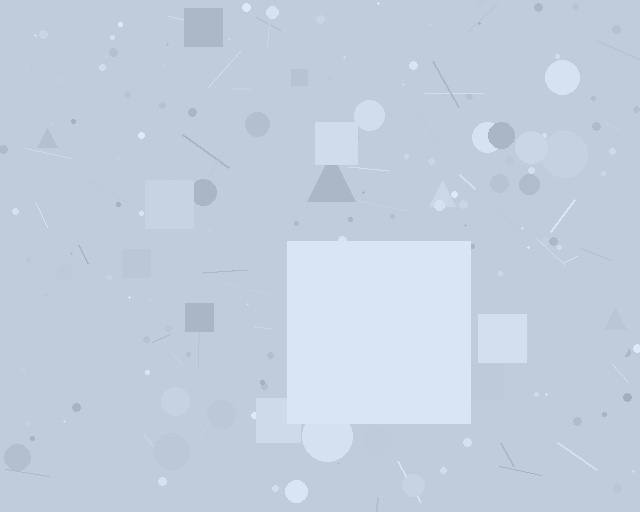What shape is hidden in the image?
A square is hidden in the image.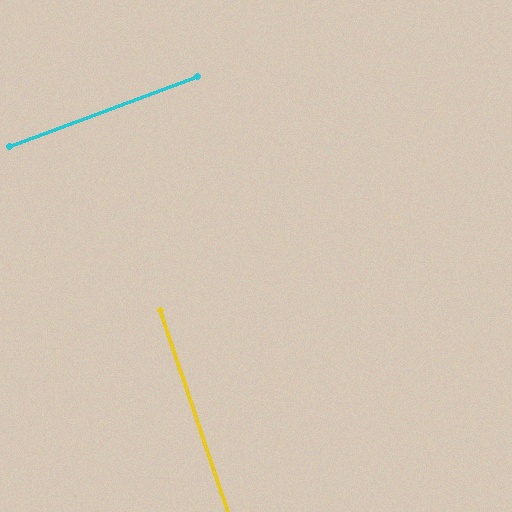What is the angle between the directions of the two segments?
Approximately 88 degrees.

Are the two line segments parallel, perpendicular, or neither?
Perpendicular — they meet at approximately 88°.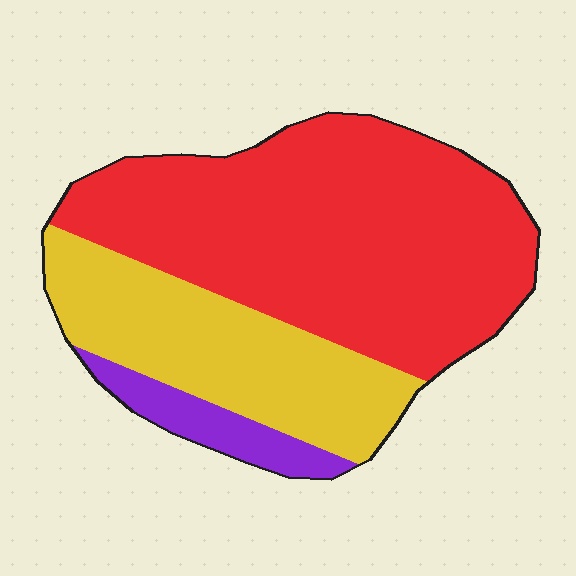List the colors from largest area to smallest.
From largest to smallest: red, yellow, purple.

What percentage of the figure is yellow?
Yellow takes up between a sixth and a third of the figure.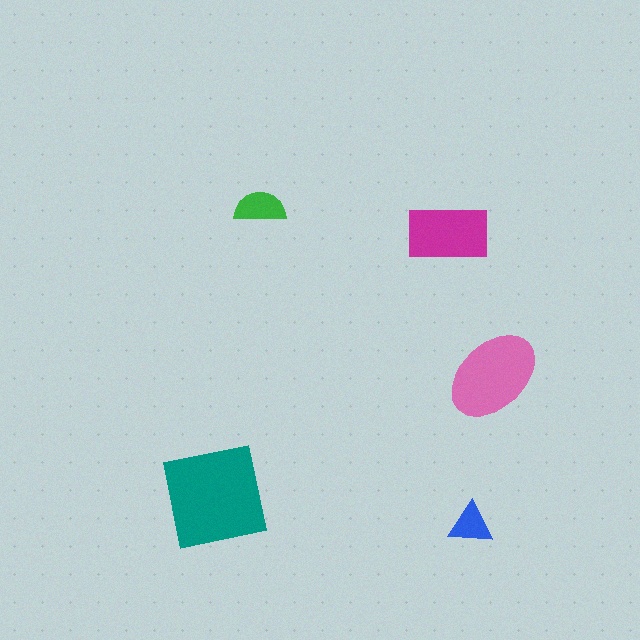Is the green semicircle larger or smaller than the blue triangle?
Larger.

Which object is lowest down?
The blue triangle is bottommost.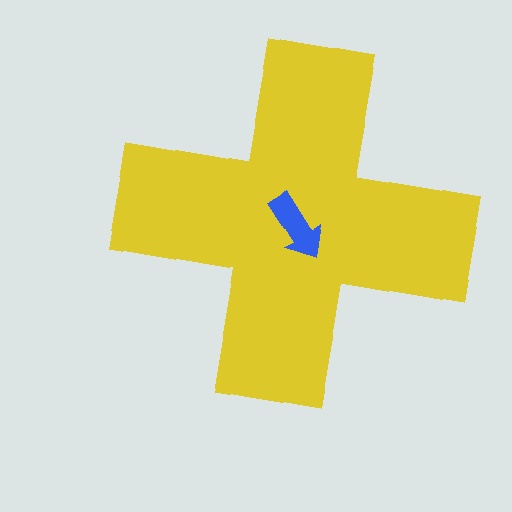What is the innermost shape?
The blue arrow.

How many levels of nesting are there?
2.